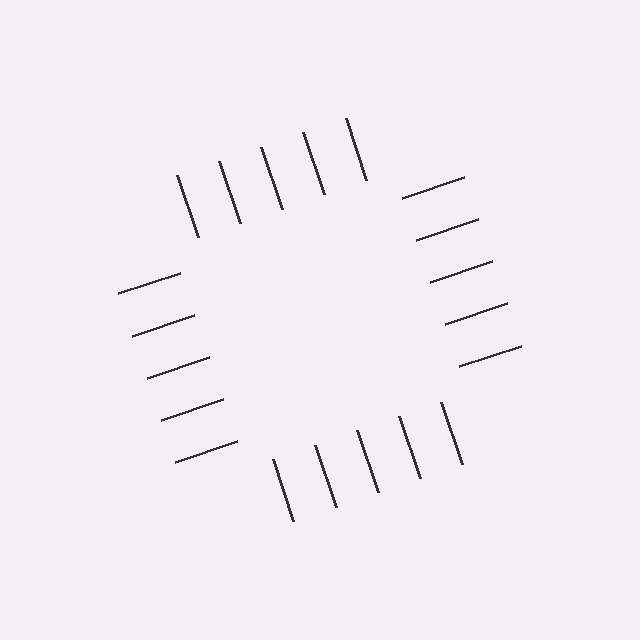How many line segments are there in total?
20 — 5 along each of the 4 edges.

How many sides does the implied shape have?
4 sides — the line-ends trace a square.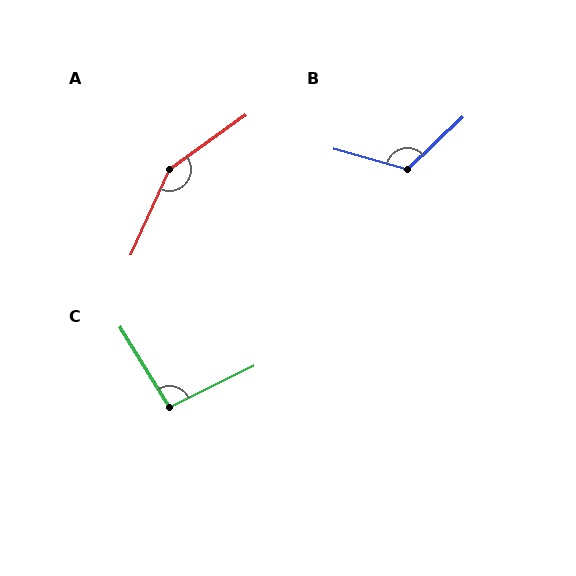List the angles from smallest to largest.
C (95°), B (121°), A (149°).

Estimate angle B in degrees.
Approximately 121 degrees.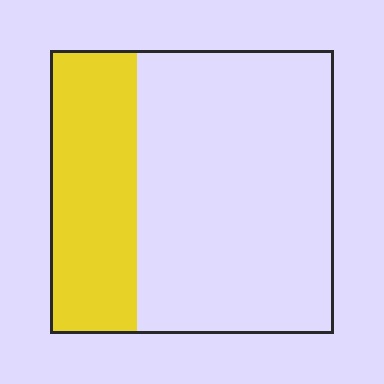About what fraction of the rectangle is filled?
About one third (1/3).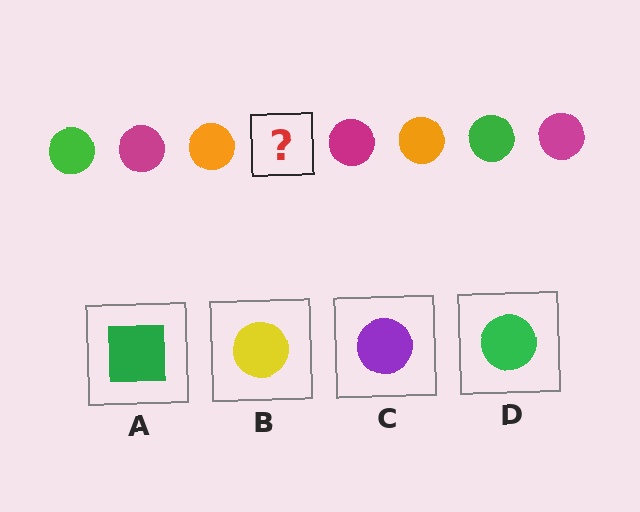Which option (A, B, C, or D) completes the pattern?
D.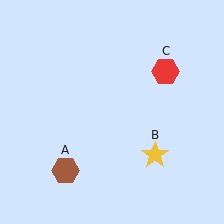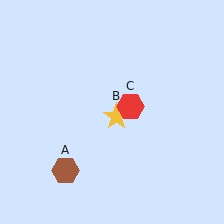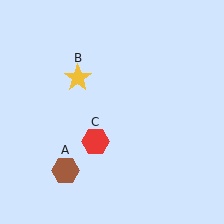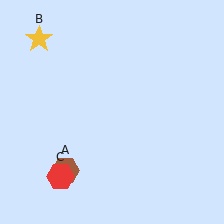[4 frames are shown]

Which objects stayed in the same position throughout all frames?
Brown hexagon (object A) remained stationary.